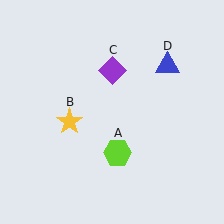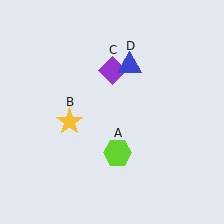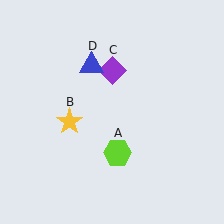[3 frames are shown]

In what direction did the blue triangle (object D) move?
The blue triangle (object D) moved left.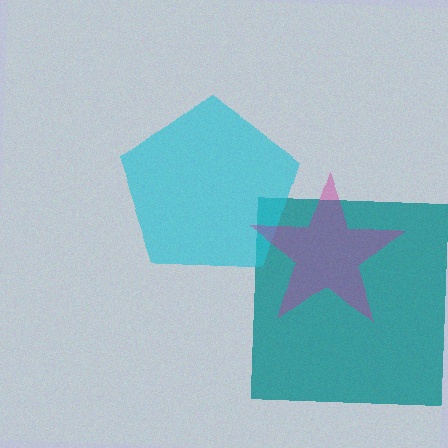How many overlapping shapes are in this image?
There are 3 overlapping shapes in the image.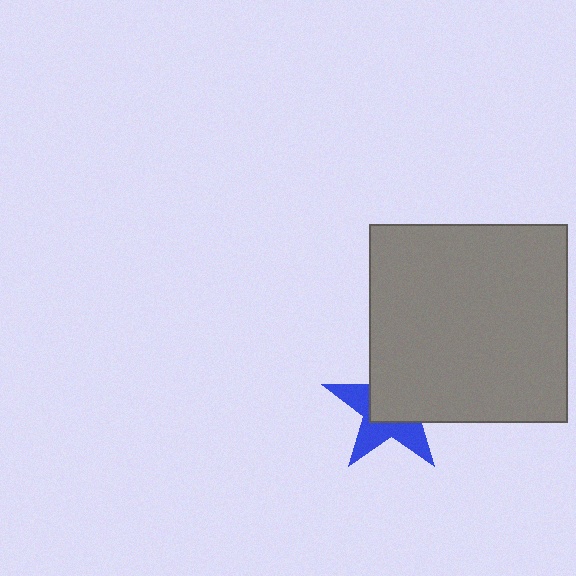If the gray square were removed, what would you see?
You would see the complete blue star.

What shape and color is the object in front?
The object in front is a gray square.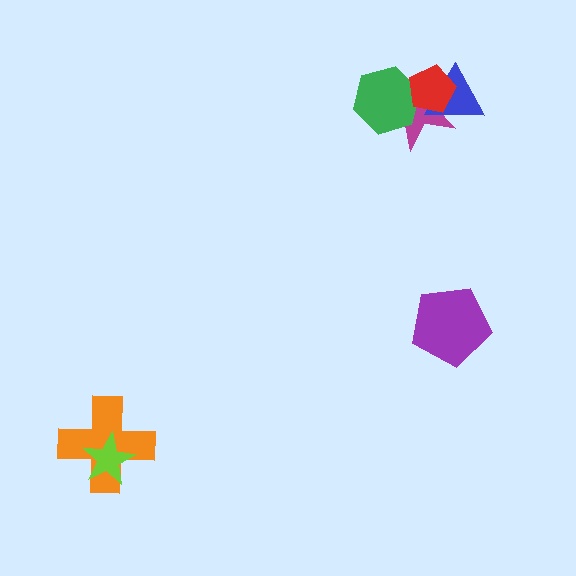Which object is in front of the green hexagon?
The red pentagon is in front of the green hexagon.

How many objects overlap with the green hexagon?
2 objects overlap with the green hexagon.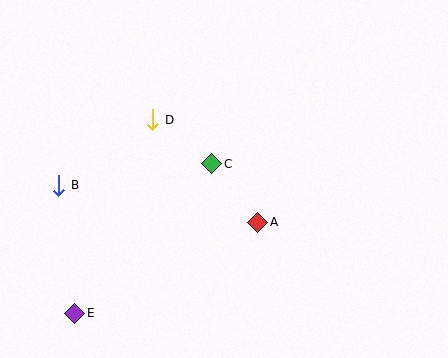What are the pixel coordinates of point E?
Point E is at (75, 313).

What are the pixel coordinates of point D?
Point D is at (153, 120).